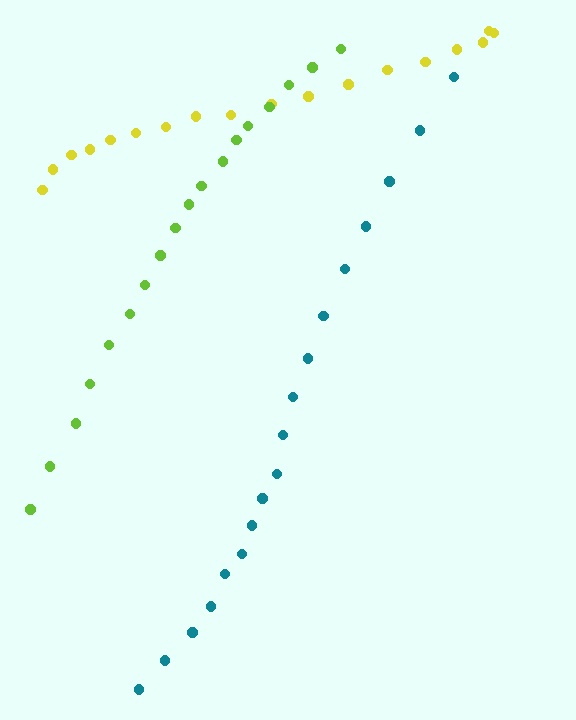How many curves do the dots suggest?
There are 3 distinct paths.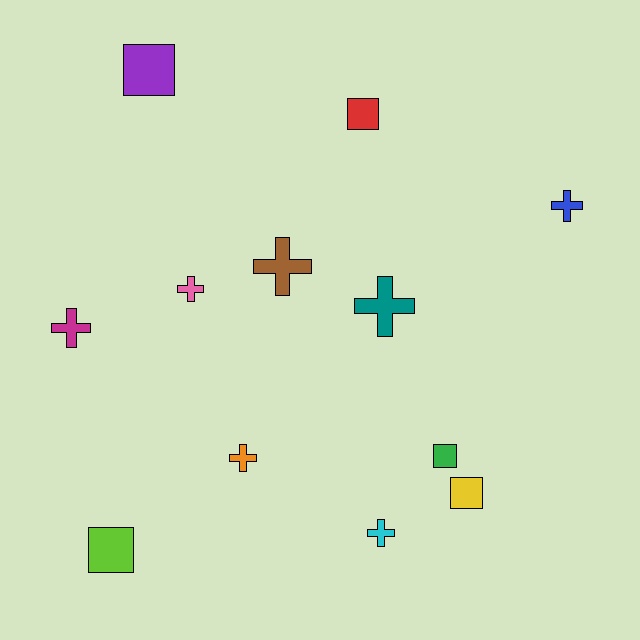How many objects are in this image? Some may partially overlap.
There are 12 objects.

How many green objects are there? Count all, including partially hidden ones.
There is 1 green object.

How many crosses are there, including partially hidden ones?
There are 7 crosses.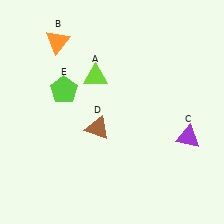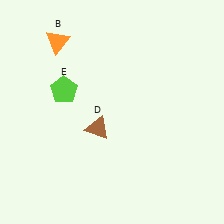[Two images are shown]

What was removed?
The lime triangle (A), the purple triangle (C) were removed in Image 2.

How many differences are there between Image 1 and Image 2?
There are 2 differences between the two images.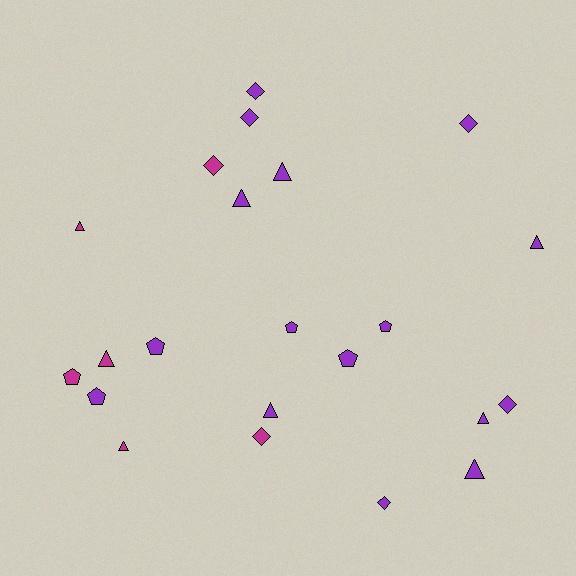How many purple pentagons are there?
There are 5 purple pentagons.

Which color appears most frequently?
Purple, with 16 objects.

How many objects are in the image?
There are 22 objects.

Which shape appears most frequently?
Triangle, with 9 objects.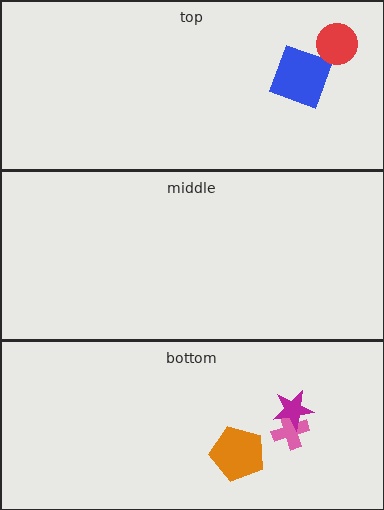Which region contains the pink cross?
The bottom region.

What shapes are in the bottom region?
The pink cross, the magenta star, the orange pentagon.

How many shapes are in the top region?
2.